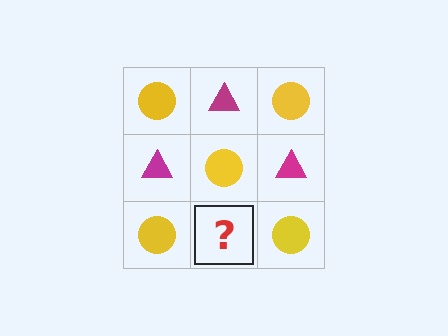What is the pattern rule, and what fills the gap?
The rule is that it alternates yellow circle and magenta triangle in a checkerboard pattern. The gap should be filled with a magenta triangle.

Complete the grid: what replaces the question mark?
The question mark should be replaced with a magenta triangle.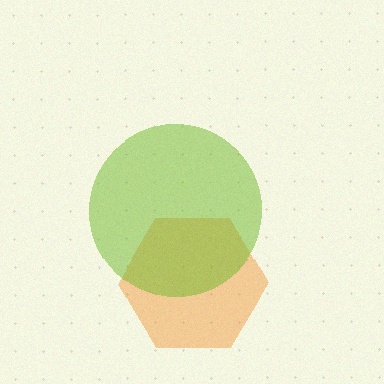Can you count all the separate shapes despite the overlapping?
Yes, there are 2 separate shapes.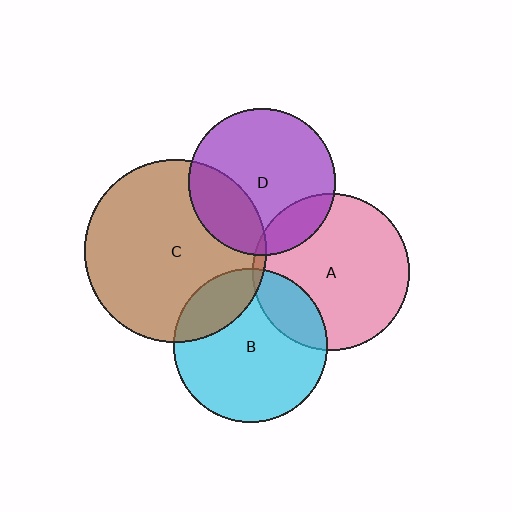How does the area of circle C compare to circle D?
Approximately 1.6 times.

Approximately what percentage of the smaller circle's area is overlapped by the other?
Approximately 20%.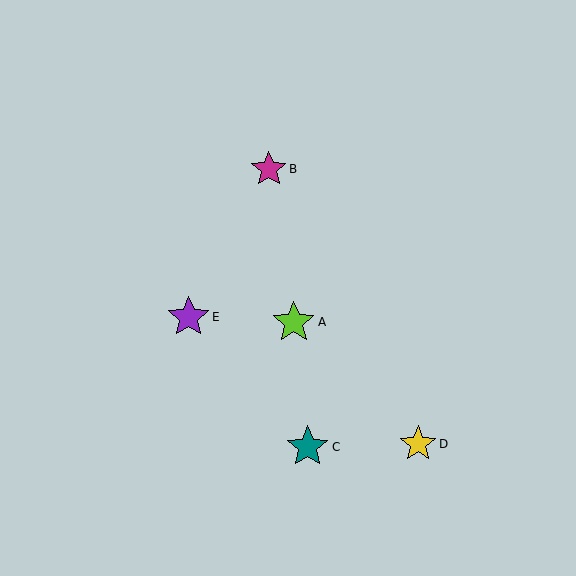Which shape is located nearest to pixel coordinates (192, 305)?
The purple star (labeled E) at (189, 317) is nearest to that location.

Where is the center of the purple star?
The center of the purple star is at (189, 317).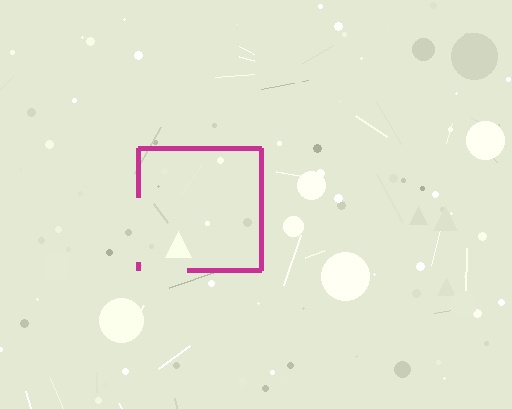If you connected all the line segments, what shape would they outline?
They would outline a square.